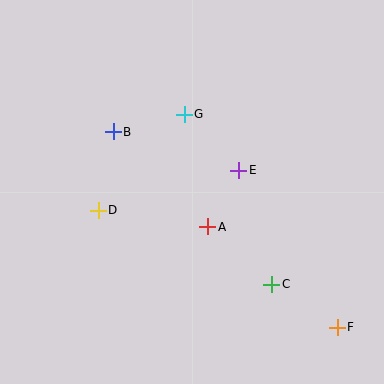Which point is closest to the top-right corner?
Point E is closest to the top-right corner.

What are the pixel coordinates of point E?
Point E is at (239, 170).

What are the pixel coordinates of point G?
Point G is at (184, 114).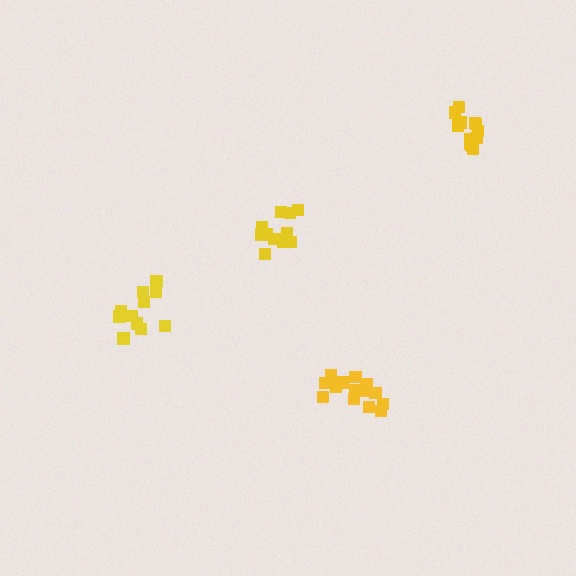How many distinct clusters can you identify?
There are 4 distinct clusters.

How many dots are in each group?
Group 1: 11 dots, Group 2: 14 dots, Group 3: 11 dots, Group 4: 12 dots (48 total).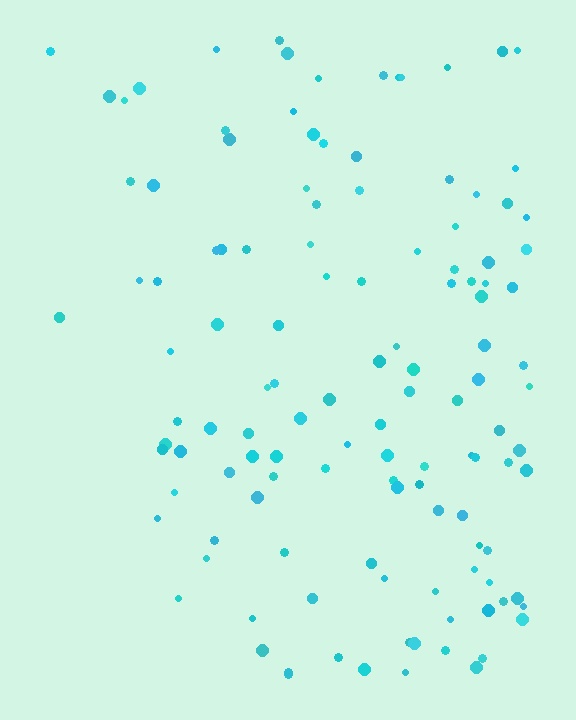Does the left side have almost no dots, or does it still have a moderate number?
Still a moderate number, just noticeably fewer than the right.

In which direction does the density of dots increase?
From left to right, with the right side densest.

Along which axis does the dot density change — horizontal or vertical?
Horizontal.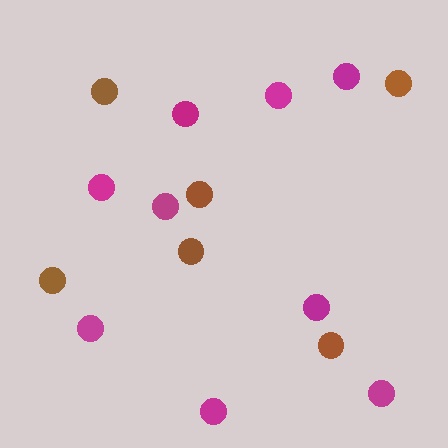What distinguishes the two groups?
There are 2 groups: one group of brown circles (6) and one group of magenta circles (9).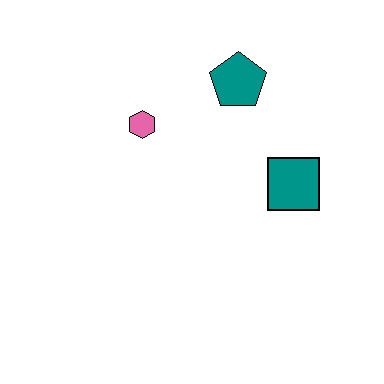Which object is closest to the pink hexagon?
The teal pentagon is closest to the pink hexagon.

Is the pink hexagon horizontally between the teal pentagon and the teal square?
No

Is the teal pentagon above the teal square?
Yes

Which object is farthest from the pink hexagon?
The teal square is farthest from the pink hexagon.